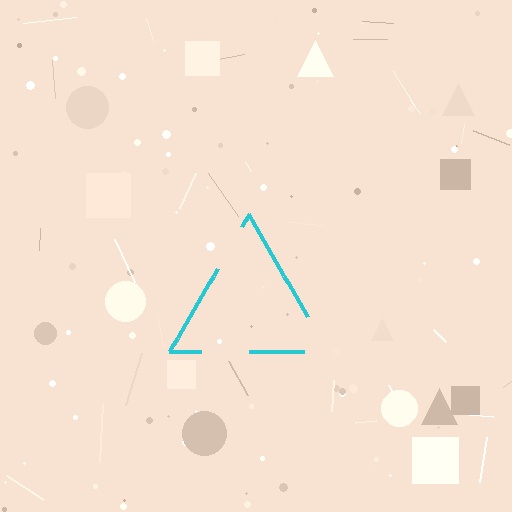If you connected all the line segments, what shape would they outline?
They would outline a triangle.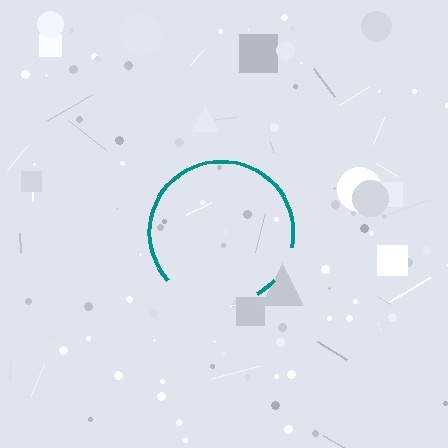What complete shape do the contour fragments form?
The contour fragments form a circle.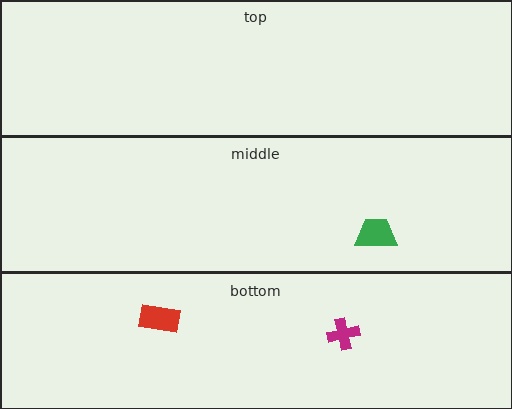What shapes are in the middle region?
The green trapezoid.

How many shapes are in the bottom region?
2.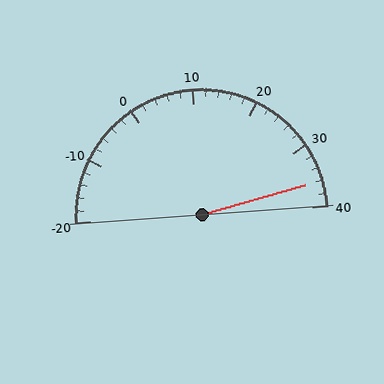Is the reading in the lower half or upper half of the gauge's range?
The reading is in the upper half of the range (-20 to 40).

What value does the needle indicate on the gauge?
The needle indicates approximately 36.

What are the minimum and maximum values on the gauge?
The gauge ranges from -20 to 40.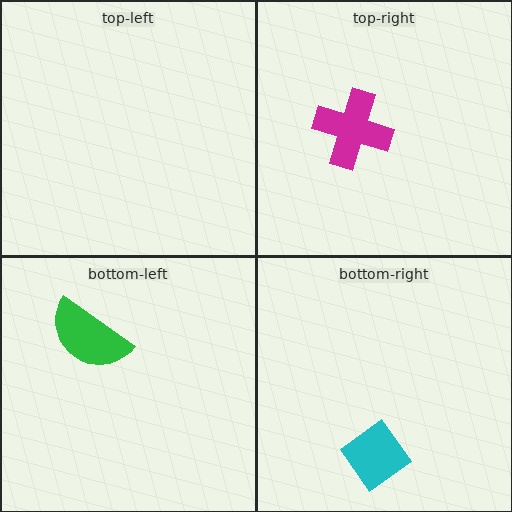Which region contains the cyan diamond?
The bottom-right region.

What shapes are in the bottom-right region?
The cyan diamond.